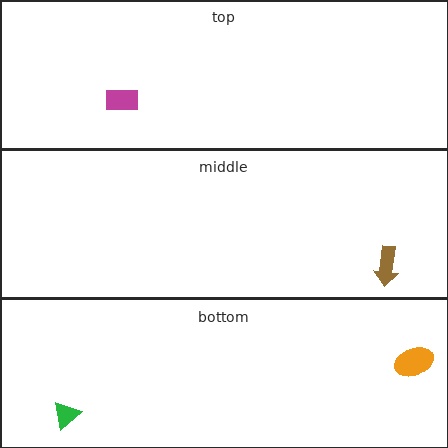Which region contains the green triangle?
The bottom region.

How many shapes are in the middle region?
1.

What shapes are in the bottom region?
The orange ellipse, the green triangle.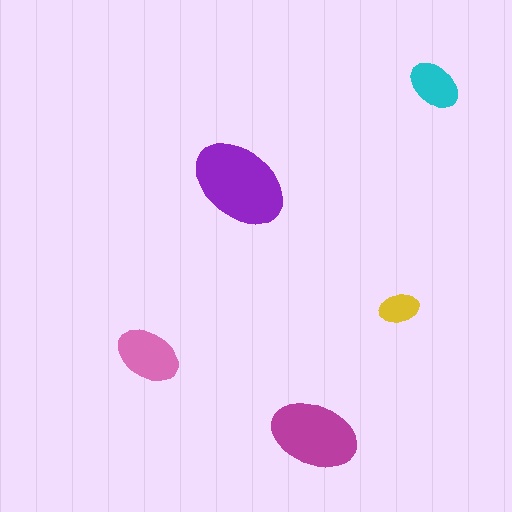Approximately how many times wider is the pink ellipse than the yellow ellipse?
About 1.5 times wider.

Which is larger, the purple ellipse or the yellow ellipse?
The purple one.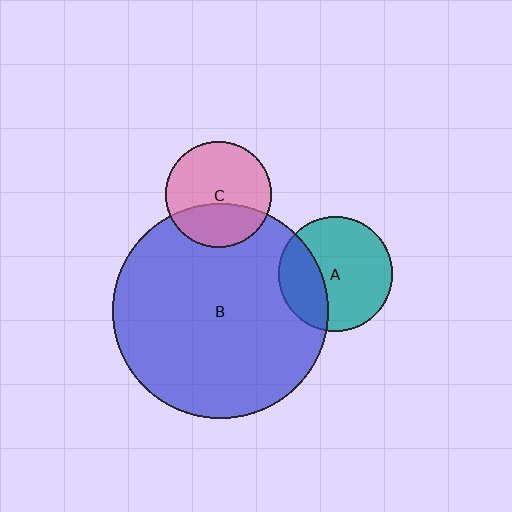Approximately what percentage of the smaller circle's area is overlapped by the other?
Approximately 35%.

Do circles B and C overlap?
Yes.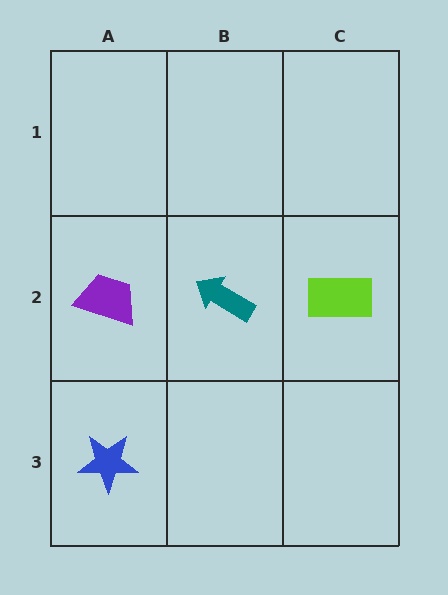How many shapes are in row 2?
3 shapes.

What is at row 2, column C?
A lime rectangle.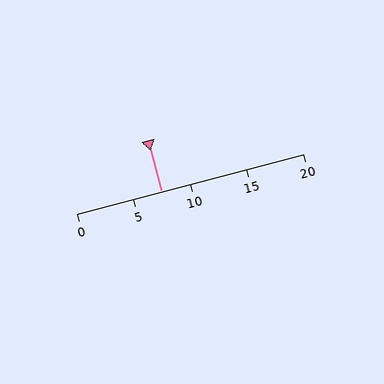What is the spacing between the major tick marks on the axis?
The major ticks are spaced 5 apart.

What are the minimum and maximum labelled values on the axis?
The axis runs from 0 to 20.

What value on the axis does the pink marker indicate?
The marker indicates approximately 7.5.